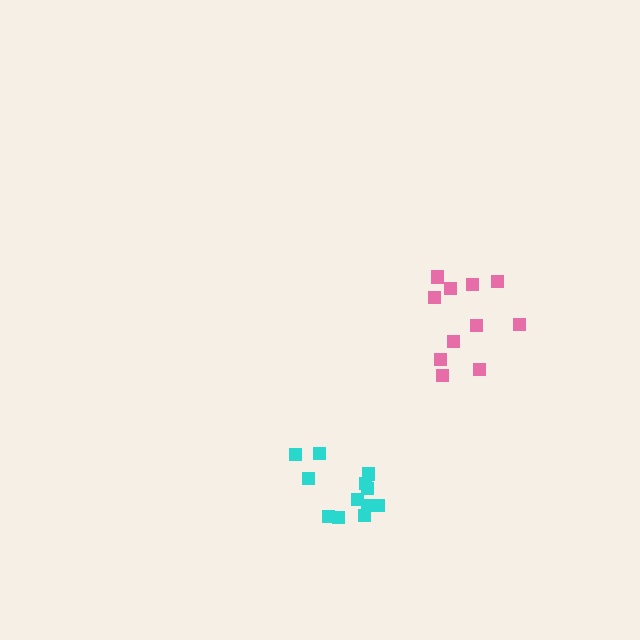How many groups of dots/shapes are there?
There are 2 groups.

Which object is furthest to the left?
The cyan cluster is leftmost.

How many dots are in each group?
Group 1: 11 dots, Group 2: 12 dots (23 total).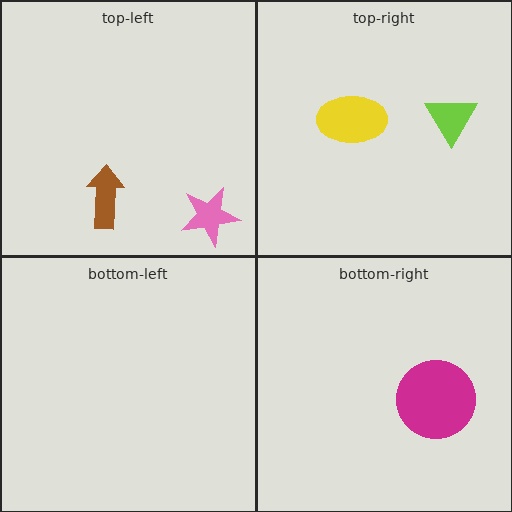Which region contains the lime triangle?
The top-right region.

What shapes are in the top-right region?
The lime triangle, the yellow ellipse.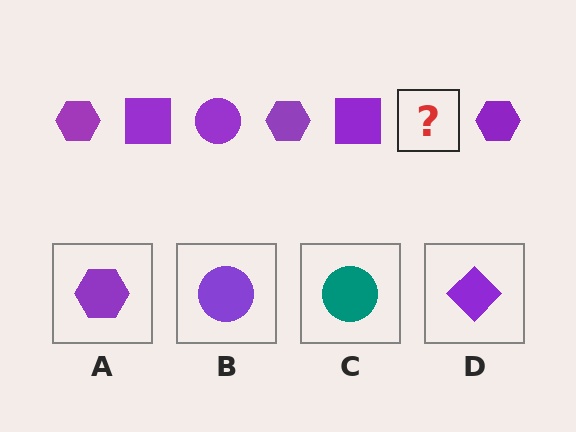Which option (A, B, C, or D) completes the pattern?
B.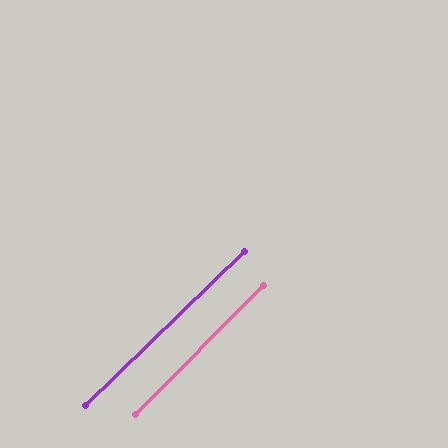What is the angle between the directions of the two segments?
Approximately 1 degree.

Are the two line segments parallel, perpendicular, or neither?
Parallel — their directions differ by only 1.3°.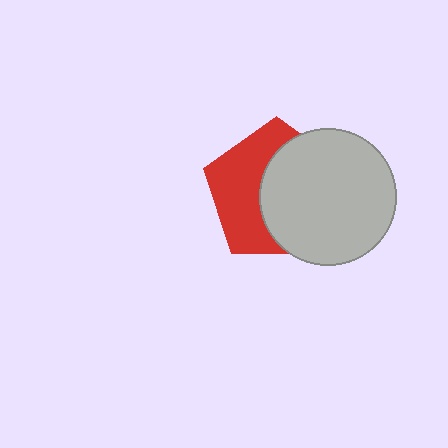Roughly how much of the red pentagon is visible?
About half of it is visible (roughly 46%).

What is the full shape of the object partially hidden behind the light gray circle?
The partially hidden object is a red pentagon.